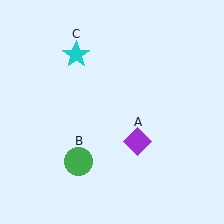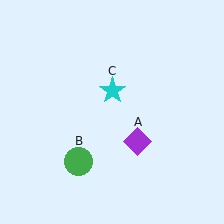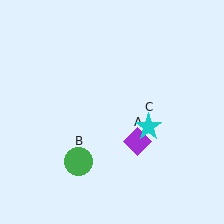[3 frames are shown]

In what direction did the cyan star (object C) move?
The cyan star (object C) moved down and to the right.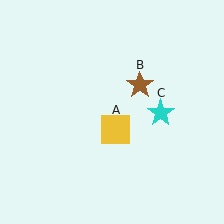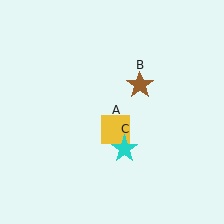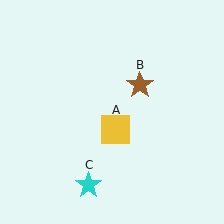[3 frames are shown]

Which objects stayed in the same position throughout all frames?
Yellow square (object A) and brown star (object B) remained stationary.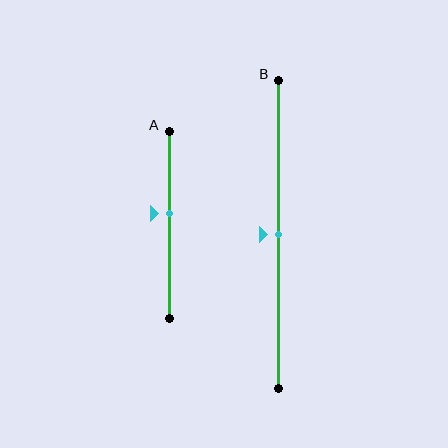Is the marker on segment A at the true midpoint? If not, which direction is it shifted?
No, the marker on segment A is shifted upward by about 6% of the segment length.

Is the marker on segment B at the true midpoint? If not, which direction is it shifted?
Yes, the marker on segment B is at the true midpoint.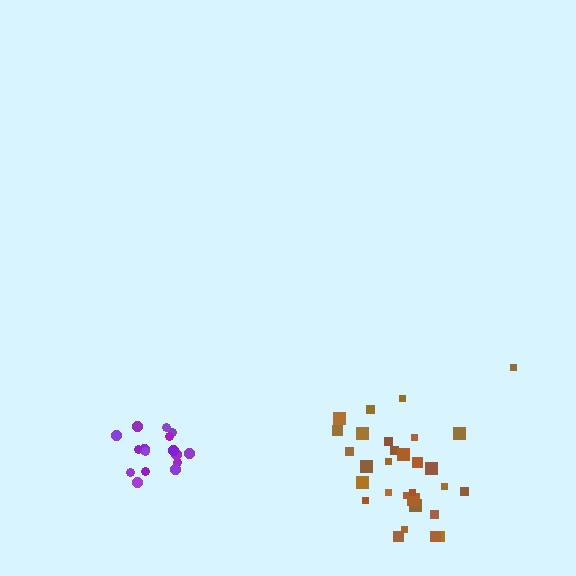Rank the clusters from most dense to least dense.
purple, brown.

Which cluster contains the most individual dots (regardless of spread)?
Brown (31).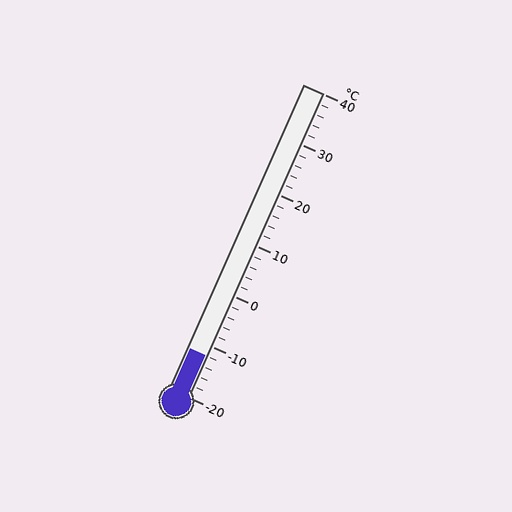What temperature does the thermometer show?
The thermometer shows approximately -12°C.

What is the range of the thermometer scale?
The thermometer scale ranges from -20°C to 40°C.